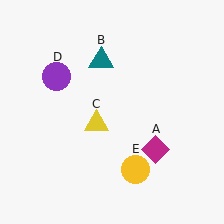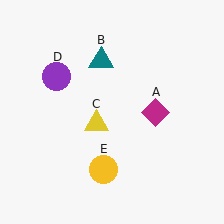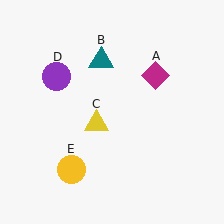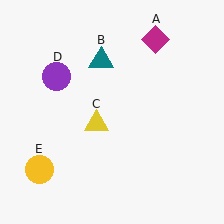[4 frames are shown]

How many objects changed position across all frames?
2 objects changed position: magenta diamond (object A), yellow circle (object E).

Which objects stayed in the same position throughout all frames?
Teal triangle (object B) and yellow triangle (object C) and purple circle (object D) remained stationary.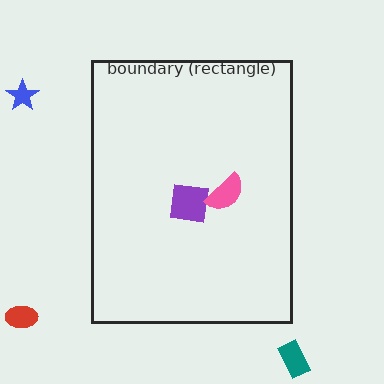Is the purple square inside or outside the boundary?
Inside.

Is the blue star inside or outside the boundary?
Outside.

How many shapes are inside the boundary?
2 inside, 3 outside.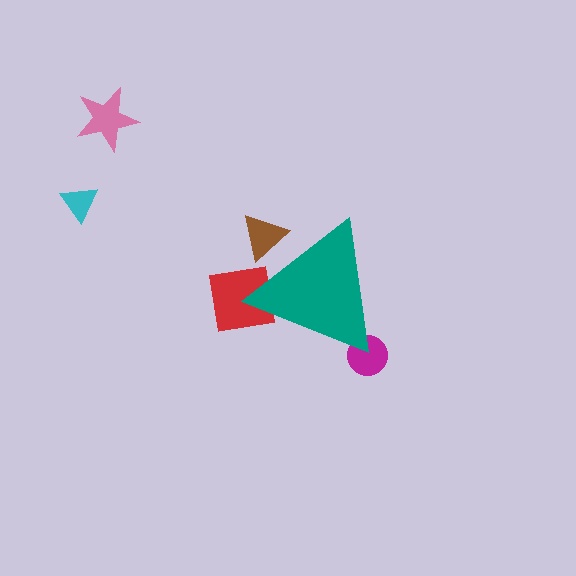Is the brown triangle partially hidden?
Yes, the brown triangle is partially hidden behind the teal triangle.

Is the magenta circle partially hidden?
Yes, the magenta circle is partially hidden behind the teal triangle.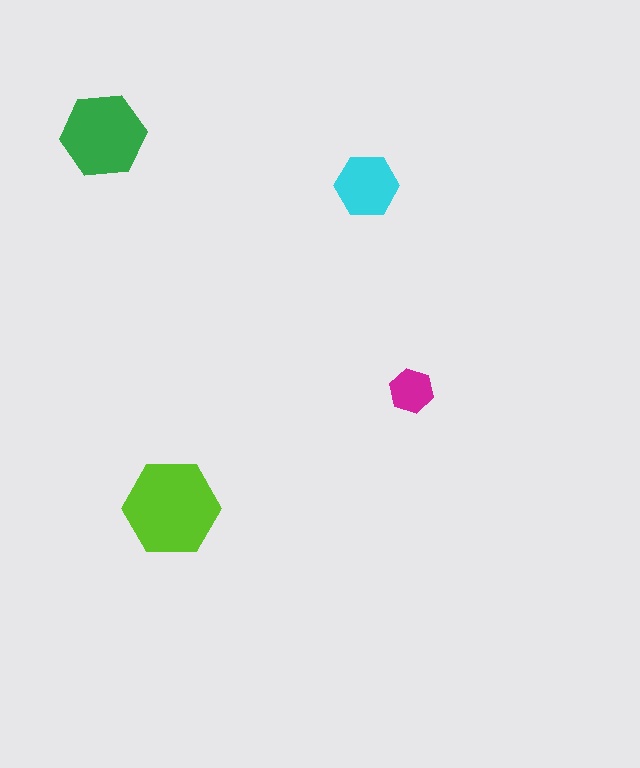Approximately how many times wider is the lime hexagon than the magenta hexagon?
About 2 times wider.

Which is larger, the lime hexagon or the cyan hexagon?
The lime one.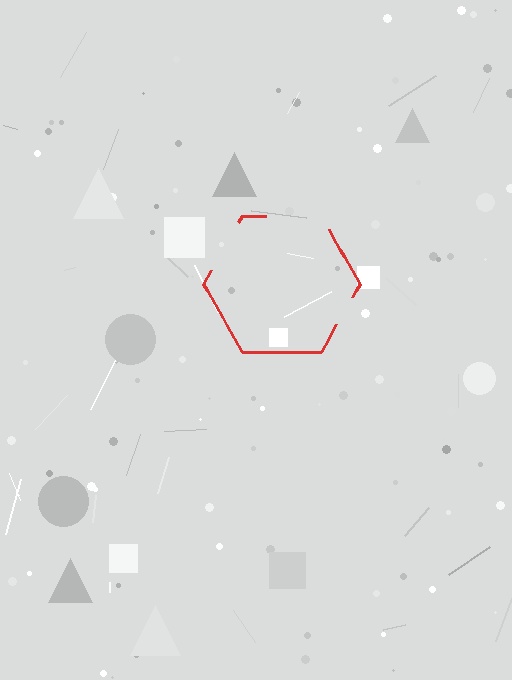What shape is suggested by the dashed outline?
The dashed outline suggests a hexagon.